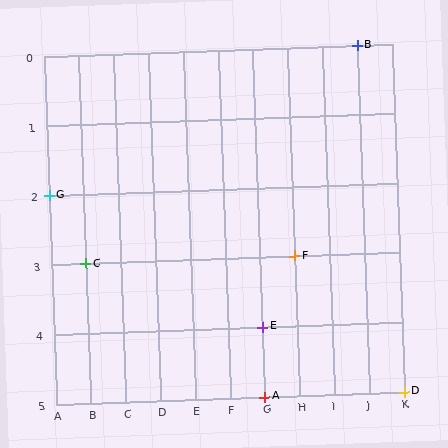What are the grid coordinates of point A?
Point A is at grid coordinates (G, 5).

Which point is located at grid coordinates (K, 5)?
Point D is at (K, 5).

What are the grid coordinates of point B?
Point B is at grid coordinates (J, 0).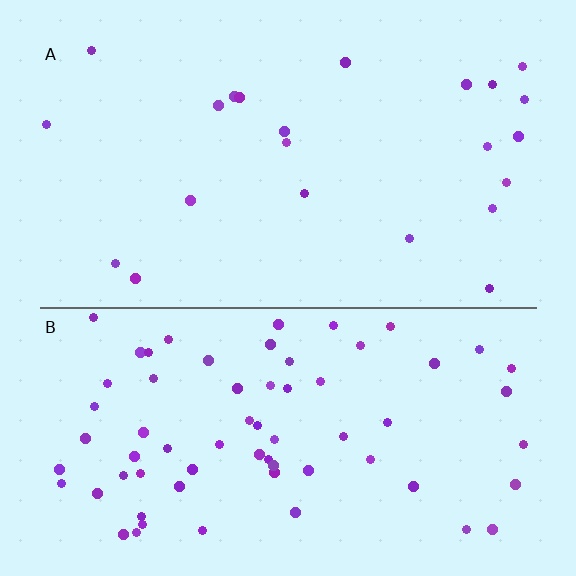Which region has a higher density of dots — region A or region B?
B (the bottom).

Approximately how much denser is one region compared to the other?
Approximately 3.0× — region B over region A.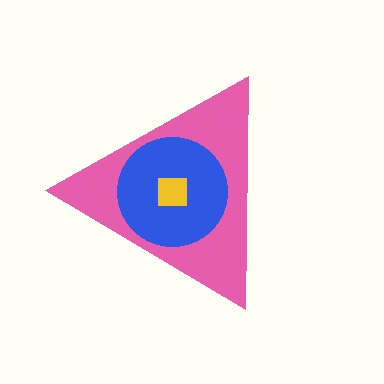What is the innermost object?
The yellow square.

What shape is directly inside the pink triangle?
The blue circle.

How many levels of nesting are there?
3.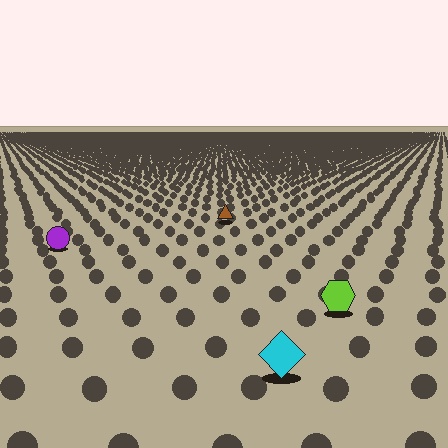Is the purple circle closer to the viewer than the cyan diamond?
No. The cyan diamond is closer — you can tell from the texture gradient: the ground texture is coarser near it.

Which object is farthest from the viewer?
The brown triangle is farthest from the viewer. It appears smaller and the ground texture around it is denser.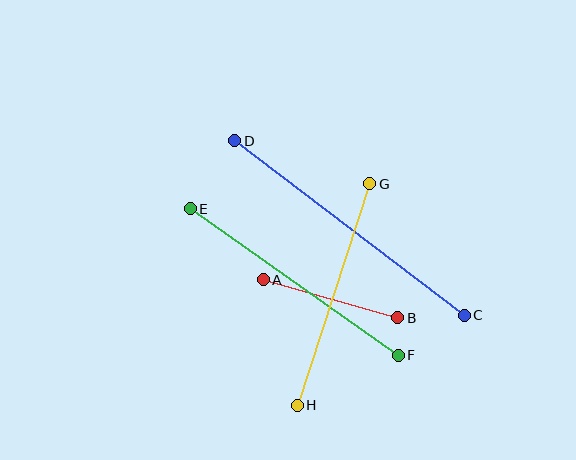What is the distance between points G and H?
The distance is approximately 233 pixels.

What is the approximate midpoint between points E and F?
The midpoint is at approximately (294, 282) pixels.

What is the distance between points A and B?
The distance is approximately 140 pixels.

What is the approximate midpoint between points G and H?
The midpoint is at approximately (334, 294) pixels.